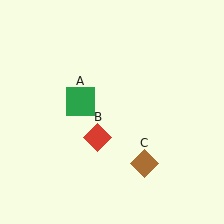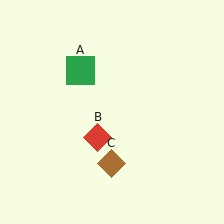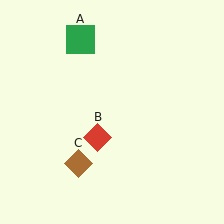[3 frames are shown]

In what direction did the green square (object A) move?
The green square (object A) moved up.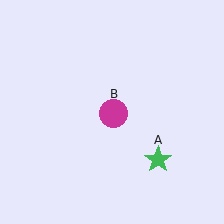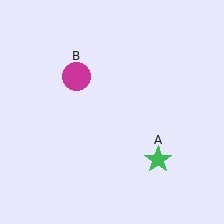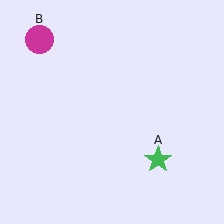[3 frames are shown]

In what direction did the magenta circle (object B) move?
The magenta circle (object B) moved up and to the left.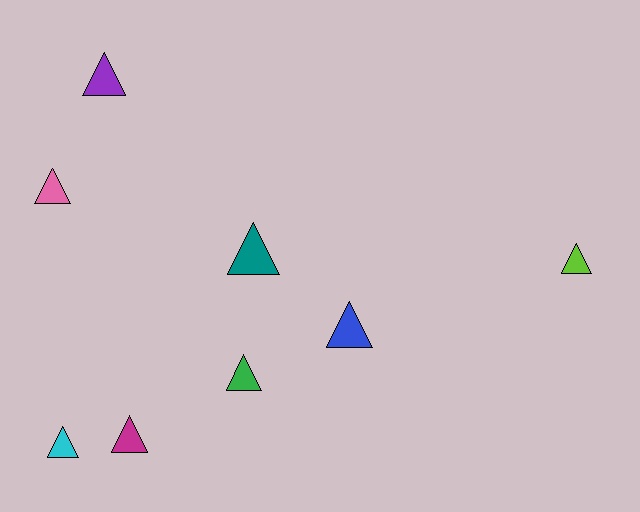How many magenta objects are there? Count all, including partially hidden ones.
There is 1 magenta object.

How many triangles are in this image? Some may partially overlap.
There are 8 triangles.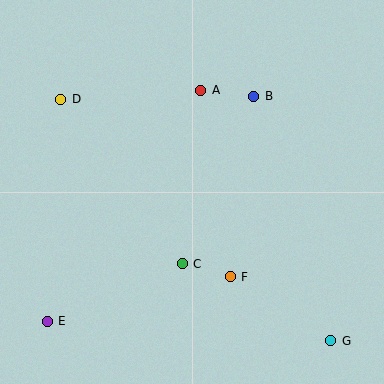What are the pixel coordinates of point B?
Point B is at (254, 96).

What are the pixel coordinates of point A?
Point A is at (201, 90).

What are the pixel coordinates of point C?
Point C is at (182, 264).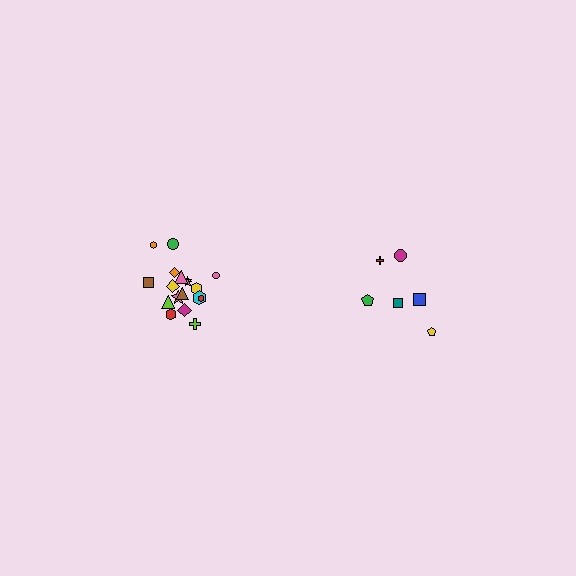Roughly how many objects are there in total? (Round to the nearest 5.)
Roughly 25 objects in total.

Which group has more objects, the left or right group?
The left group.